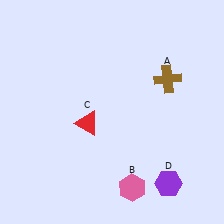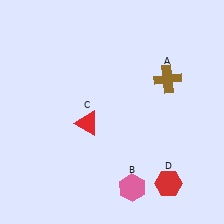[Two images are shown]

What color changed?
The hexagon (D) changed from purple in Image 1 to red in Image 2.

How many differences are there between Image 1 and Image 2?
There is 1 difference between the two images.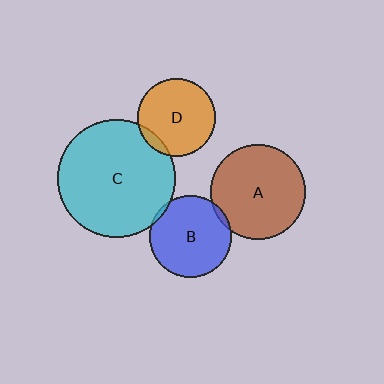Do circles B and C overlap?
Yes.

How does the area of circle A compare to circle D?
Approximately 1.5 times.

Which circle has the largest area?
Circle C (cyan).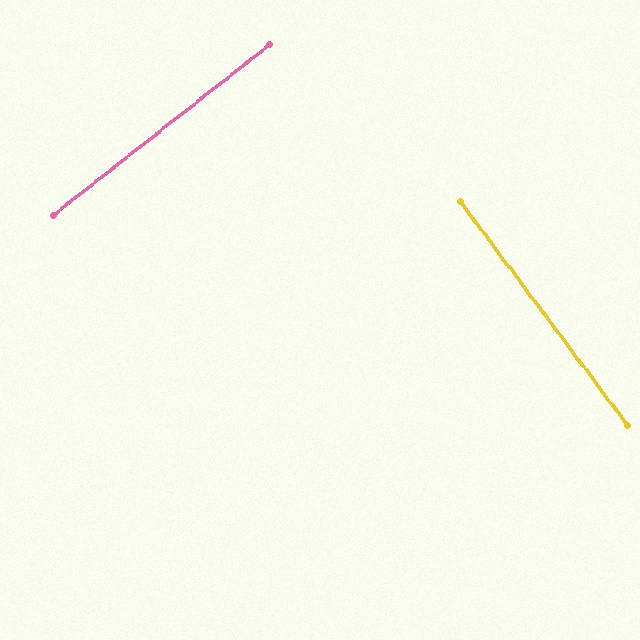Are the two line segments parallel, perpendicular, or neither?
Perpendicular — they meet at approximately 88°.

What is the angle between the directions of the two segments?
Approximately 88 degrees.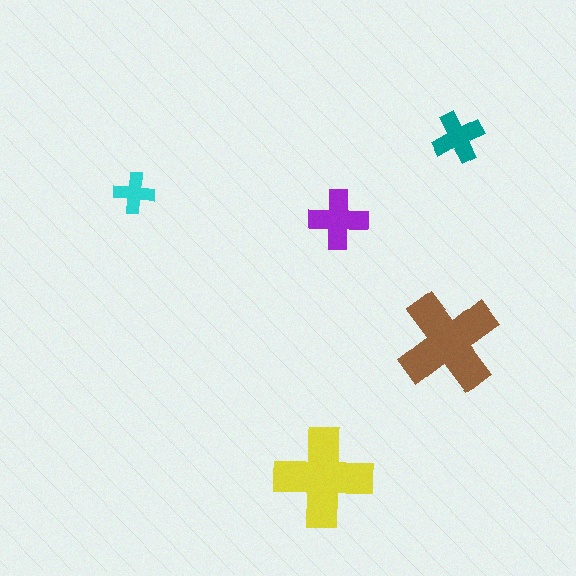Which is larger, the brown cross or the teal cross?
The brown one.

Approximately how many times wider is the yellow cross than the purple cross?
About 1.5 times wider.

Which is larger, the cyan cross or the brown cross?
The brown one.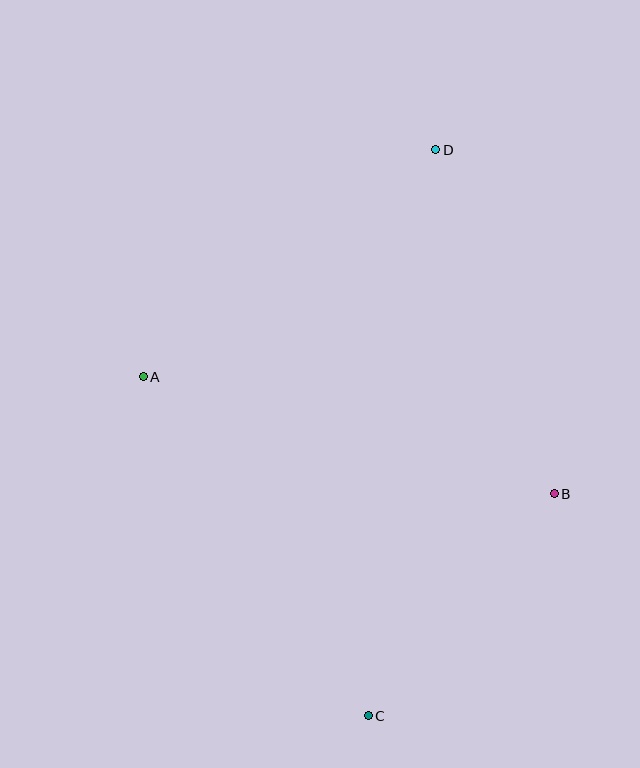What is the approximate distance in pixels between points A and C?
The distance between A and C is approximately 407 pixels.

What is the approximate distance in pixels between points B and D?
The distance between B and D is approximately 364 pixels.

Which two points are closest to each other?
Points B and C are closest to each other.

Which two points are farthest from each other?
Points C and D are farthest from each other.